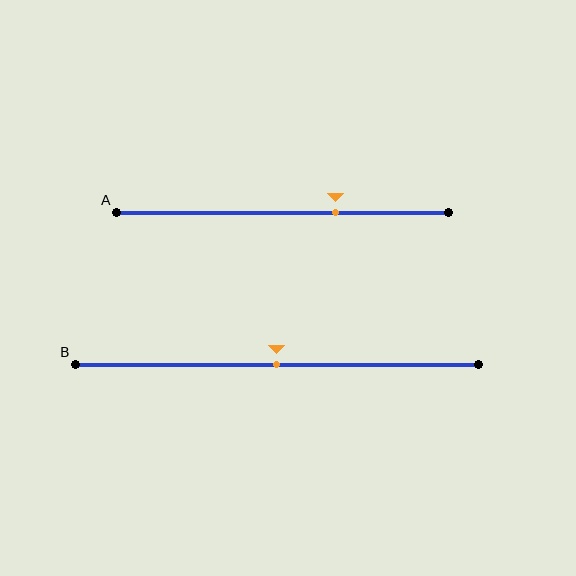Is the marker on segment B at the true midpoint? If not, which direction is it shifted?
Yes, the marker on segment B is at the true midpoint.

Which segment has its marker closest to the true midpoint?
Segment B has its marker closest to the true midpoint.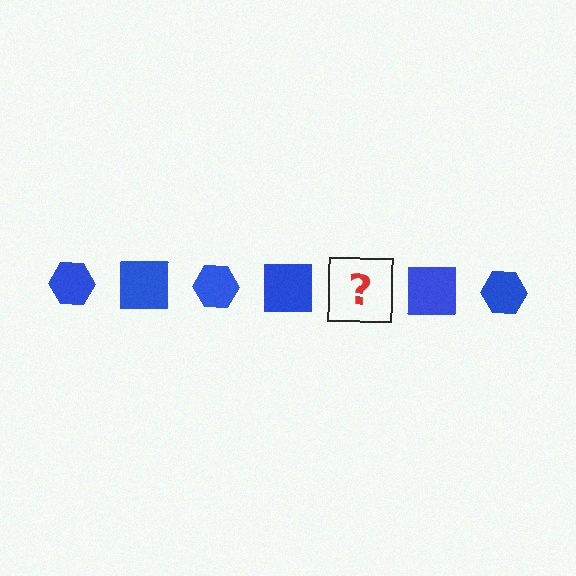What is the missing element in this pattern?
The missing element is a blue hexagon.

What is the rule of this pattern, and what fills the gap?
The rule is that the pattern cycles through hexagon, square shapes in blue. The gap should be filled with a blue hexagon.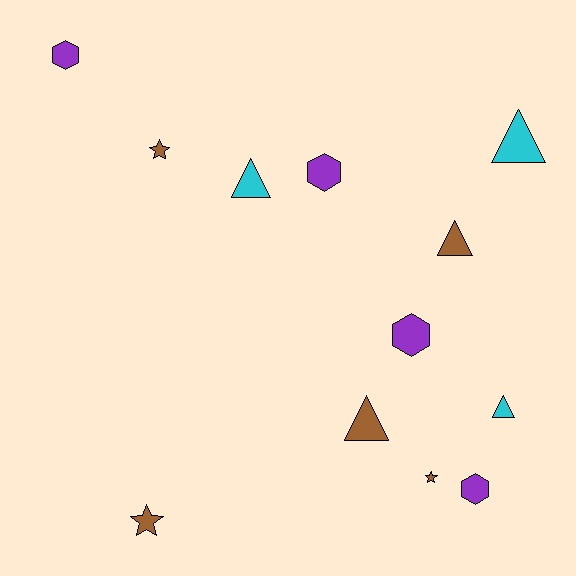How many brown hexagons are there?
There are no brown hexagons.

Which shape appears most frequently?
Triangle, with 5 objects.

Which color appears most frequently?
Brown, with 5 objects.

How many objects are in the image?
There are 12 objects.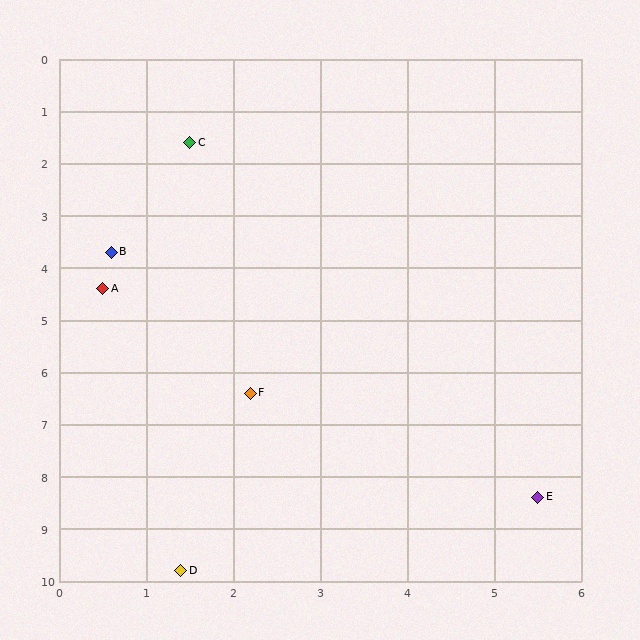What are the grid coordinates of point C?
Point C is at approximately (1.5, 1.6).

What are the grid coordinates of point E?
Point E is at approximately (5.5, 8.4).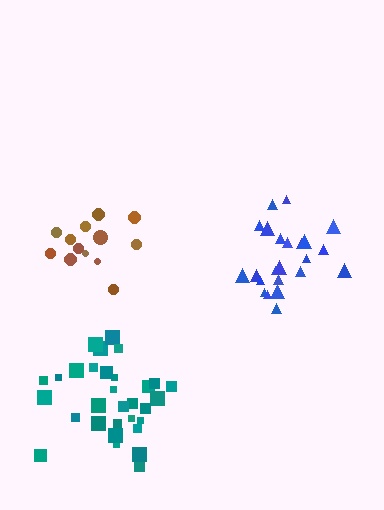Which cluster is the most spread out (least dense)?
Brown.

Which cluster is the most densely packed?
Blue.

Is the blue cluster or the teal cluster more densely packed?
Blue.